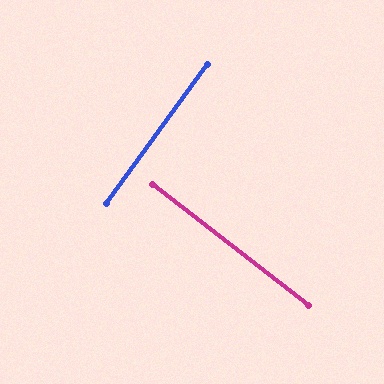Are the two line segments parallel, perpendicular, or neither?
Perpendicular — they meet at approximately 88°.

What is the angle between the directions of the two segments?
Approximately 88 degrees.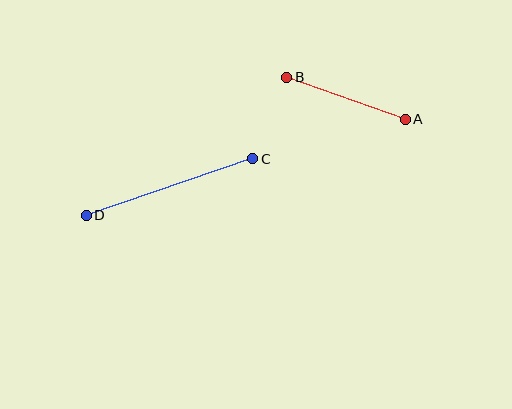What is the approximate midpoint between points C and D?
The midpoint is at approximately (169, 187) pixels.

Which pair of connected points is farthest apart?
Points C and D are farthest apart.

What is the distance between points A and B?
The distance is approximately 125 pixels.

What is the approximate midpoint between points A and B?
The midpoint is at approximately (346, 98) pixels.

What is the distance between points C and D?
The distance is approximately 176 pixels.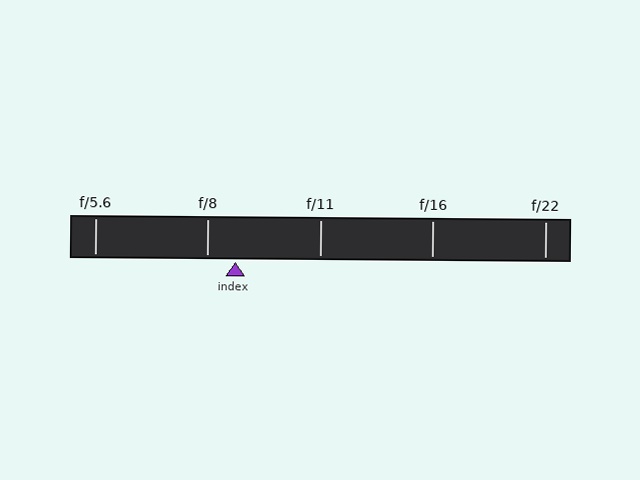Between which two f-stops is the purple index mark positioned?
The index mark is between f/8 and f/11.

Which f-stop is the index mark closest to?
The index mark is closest to f/8.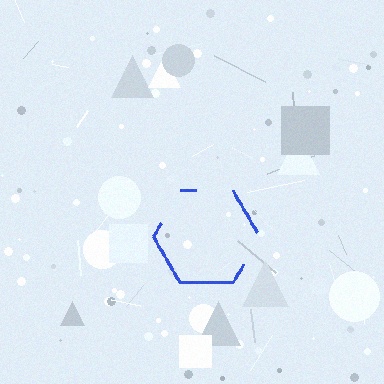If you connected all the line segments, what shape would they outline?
They would outline a hexagon.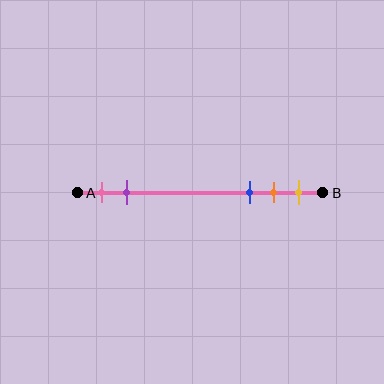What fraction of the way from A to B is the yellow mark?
The yellow mark is approximately 90% (0.9) of the way from A to B.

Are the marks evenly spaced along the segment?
No, the marks are not evenly spaced.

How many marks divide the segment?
There are 5 marks dividing the segment.